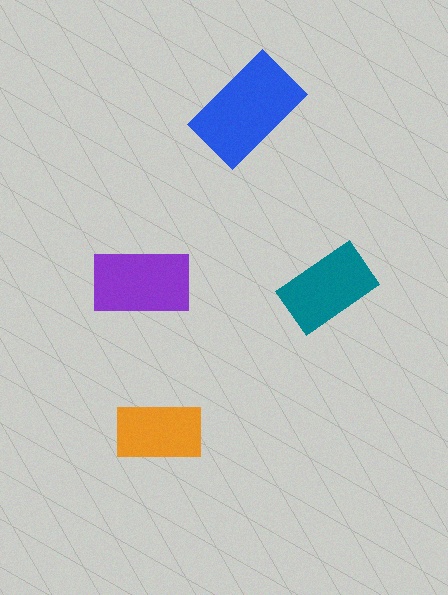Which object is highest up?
The blue rectangle is topmost.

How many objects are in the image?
There are 4 objects in the image.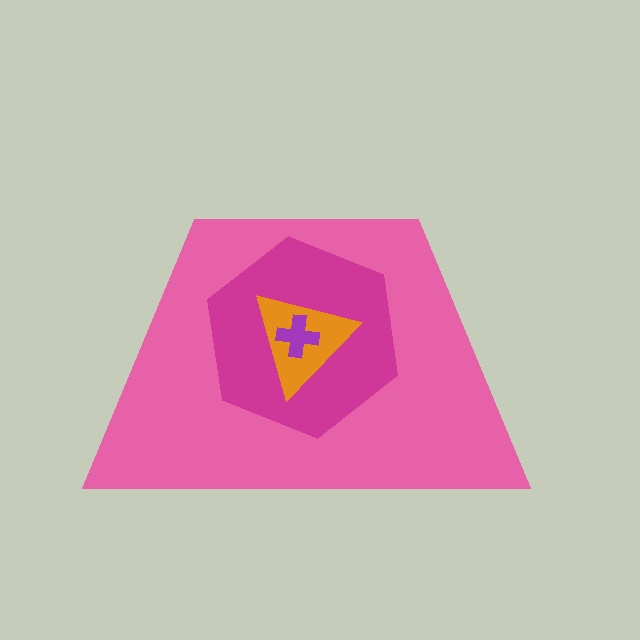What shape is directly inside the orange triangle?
The purple cross.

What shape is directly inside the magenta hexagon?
The orange triangle.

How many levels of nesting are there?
4.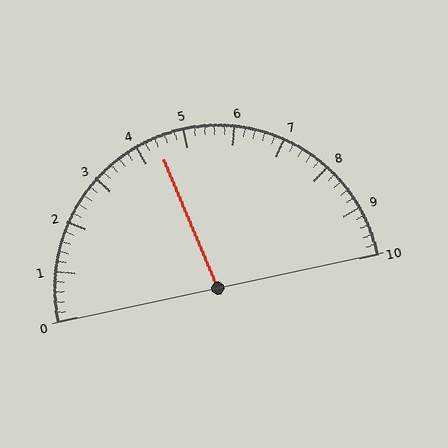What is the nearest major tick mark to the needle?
The nearest major tick mark is 4.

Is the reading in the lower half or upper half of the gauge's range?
The reading is in the lower half of the range (0 to 10).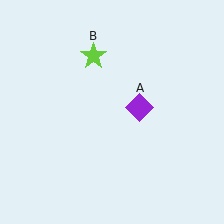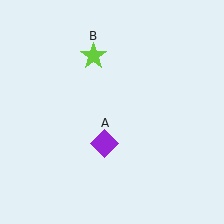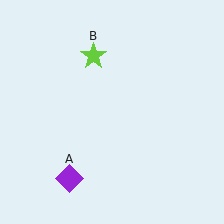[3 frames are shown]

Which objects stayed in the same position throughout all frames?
Lime star (object B) remained stationary.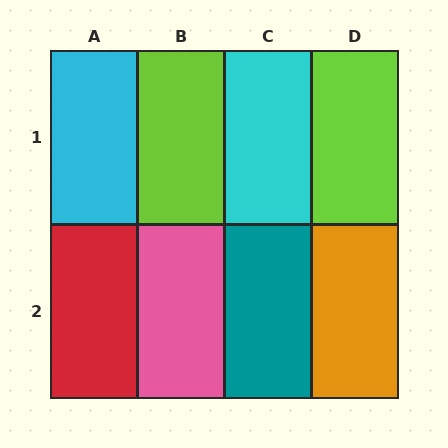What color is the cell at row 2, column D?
Orange.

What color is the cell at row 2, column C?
Teal.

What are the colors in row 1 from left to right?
Cyan, lime, cyan, lime.